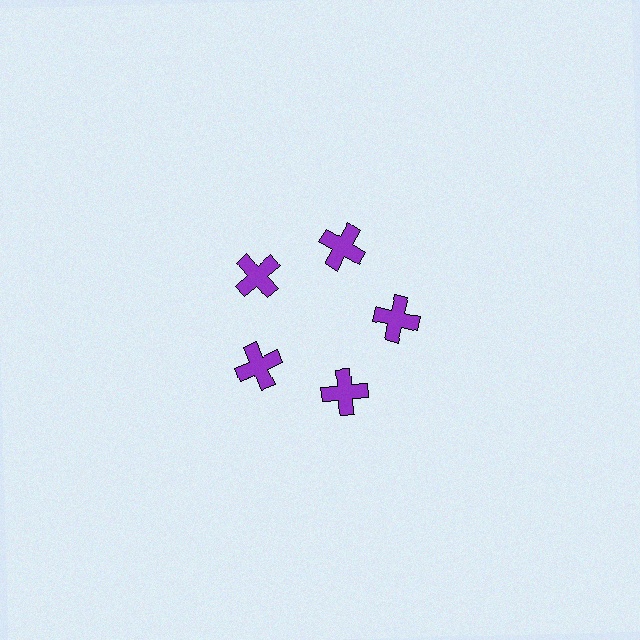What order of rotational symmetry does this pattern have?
This pattern has 5-fold rotational symmetry.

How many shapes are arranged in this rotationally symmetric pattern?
There are 5 shapes, arranged in 5 groups of 1.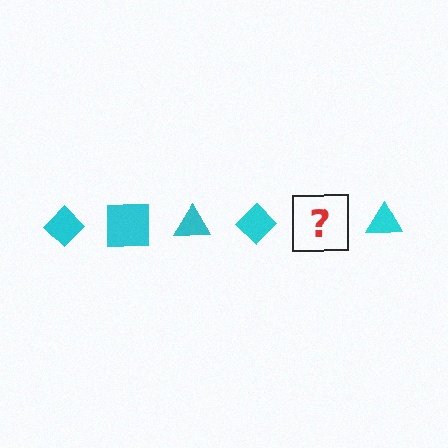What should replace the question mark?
The question mark should be replaced with a cyan square.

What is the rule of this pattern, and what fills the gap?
The rule is that the pattern cycles through diamond, square, triangle shapes in cyan. The gap should be filled with a cyan square.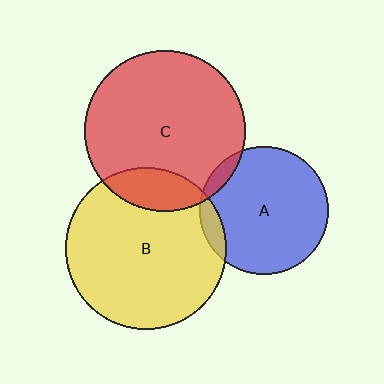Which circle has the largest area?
Circle B (yellow).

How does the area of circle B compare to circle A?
Approximately 1.6 times.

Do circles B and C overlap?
Yes.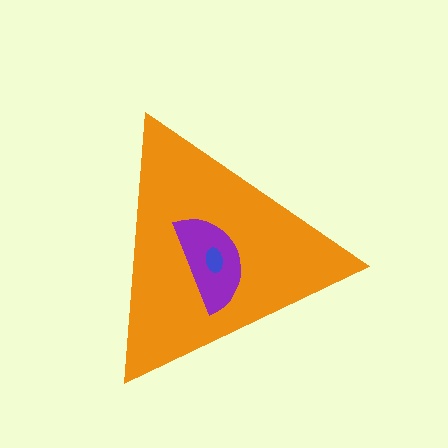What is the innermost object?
The blue ellipse.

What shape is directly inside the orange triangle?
The purple semicircle.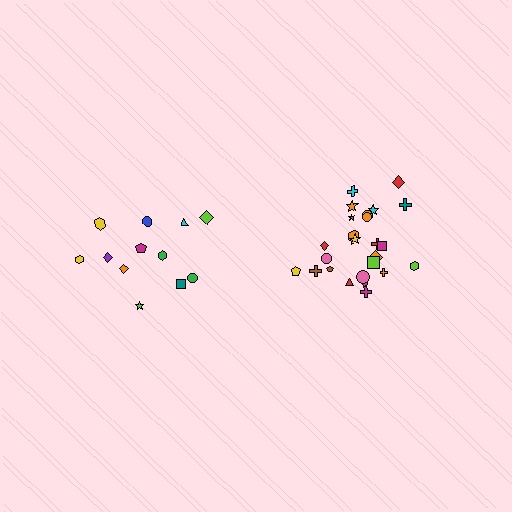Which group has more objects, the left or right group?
The right group.